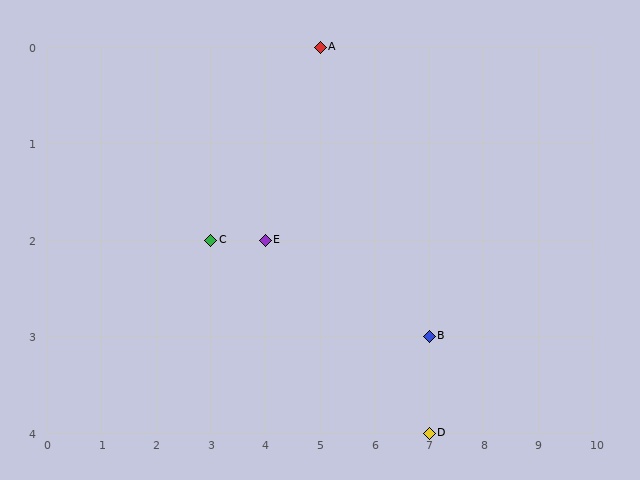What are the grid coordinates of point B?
Point B is at grid coordinates (7, 3).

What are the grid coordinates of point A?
Point A is at grid coordinates (5, 0).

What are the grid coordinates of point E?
Point E is at grid coordinates (4, 2).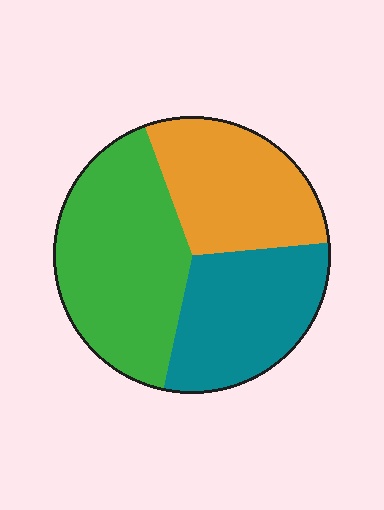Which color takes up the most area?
Green, at roughly 40%.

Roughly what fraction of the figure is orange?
Orange covers roughly 30% of the figure.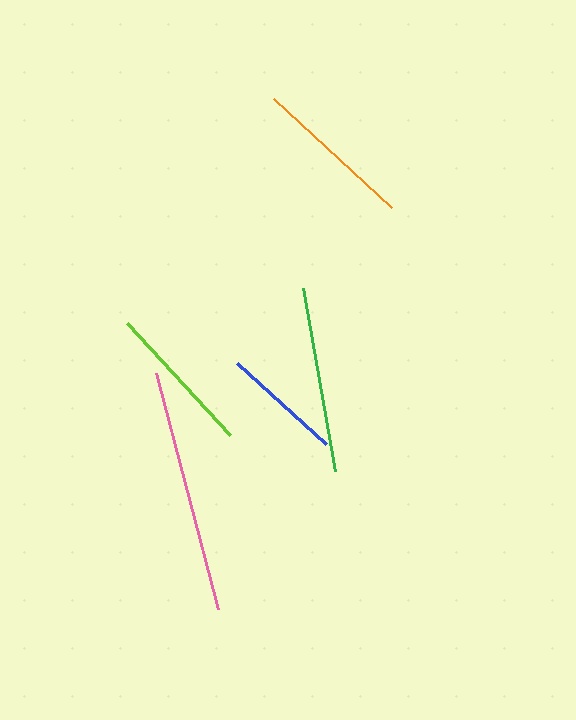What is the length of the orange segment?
The orange segment is approximately 160 pixels long.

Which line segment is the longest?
The pink line is the longest at approximately 244 pixels.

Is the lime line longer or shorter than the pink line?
The pink line is longer than the lime line.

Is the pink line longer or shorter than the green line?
The pink line is longer than the green line.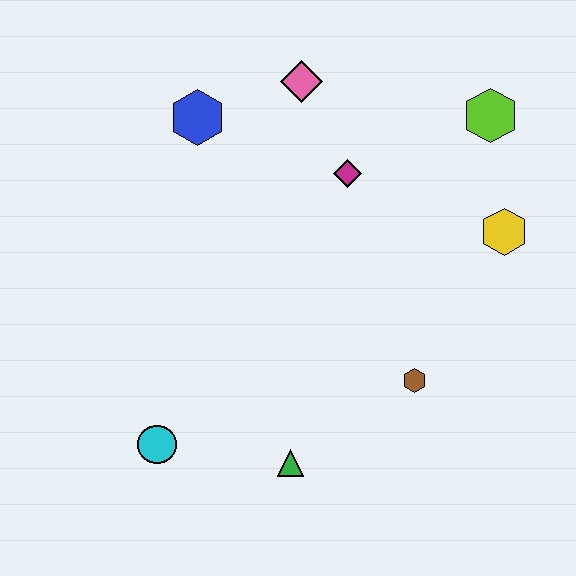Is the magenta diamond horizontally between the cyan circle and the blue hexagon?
No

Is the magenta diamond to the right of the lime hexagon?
No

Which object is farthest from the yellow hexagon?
The cyan circle is farthest from the yellow hexagon.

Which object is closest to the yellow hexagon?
The lime hexagon is closest to the yellow hexagon.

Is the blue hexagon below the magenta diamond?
No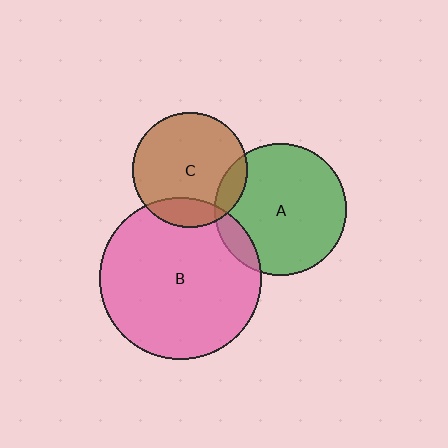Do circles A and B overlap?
Yes.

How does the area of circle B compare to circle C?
Approximately 2.0 times.